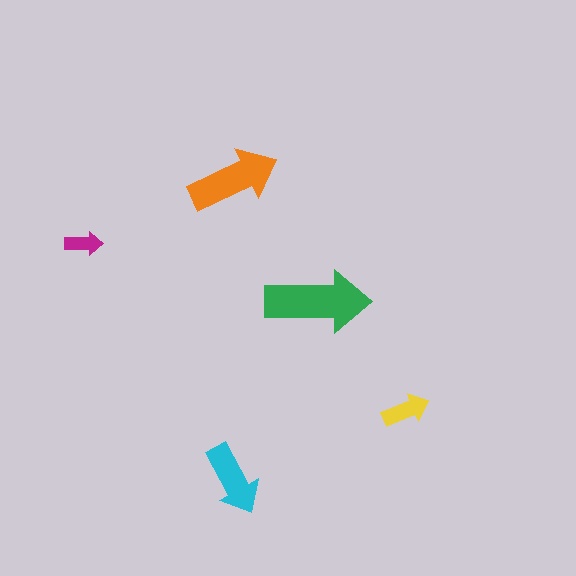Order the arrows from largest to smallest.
the green one, the orange one, the cyan one, the yellow one, the magenta one.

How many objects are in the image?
There are 5 objects in the image.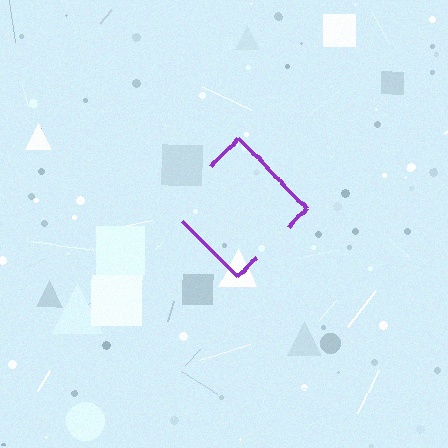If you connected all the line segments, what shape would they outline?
They would outline a diamond.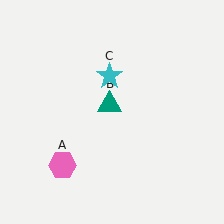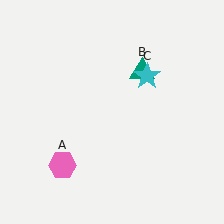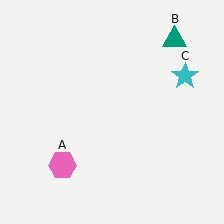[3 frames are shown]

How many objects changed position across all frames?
2 objects changed position: teal triangle (object B), cyan star (object C).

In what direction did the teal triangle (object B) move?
The teal triangle (object B) moved up and to the right.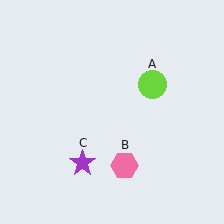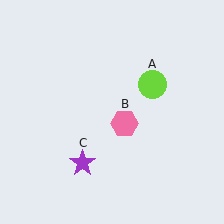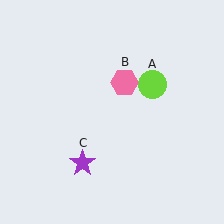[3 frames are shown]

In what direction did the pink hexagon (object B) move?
The pink hexagon (object B) moved up.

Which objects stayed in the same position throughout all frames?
Lime circle (object A) and purple star (object C) remained stationary.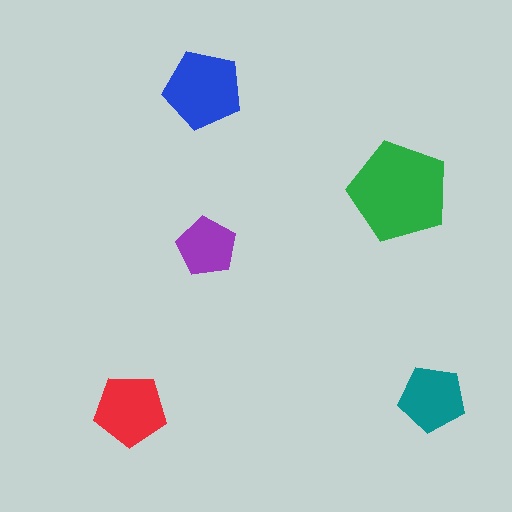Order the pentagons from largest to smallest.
the green one, the blue one, the red one, the teal one, the purple one.